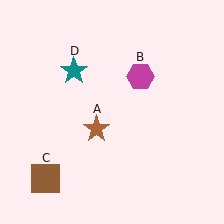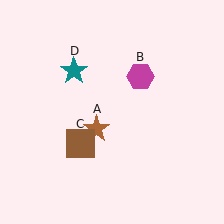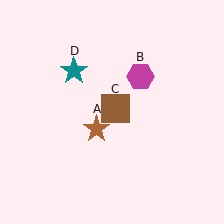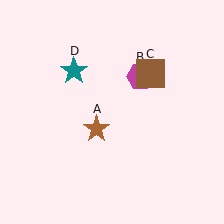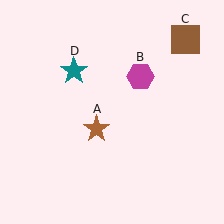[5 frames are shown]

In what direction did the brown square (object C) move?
The brown square (object C) moved up and to the right.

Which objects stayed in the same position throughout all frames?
Brown star (object A) and magenta hexagon (object B) and teal star (object D) remained stationary.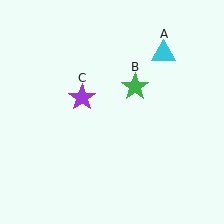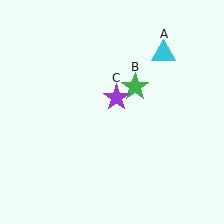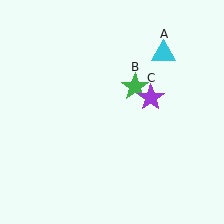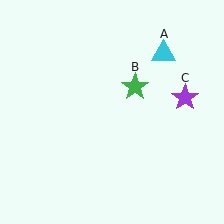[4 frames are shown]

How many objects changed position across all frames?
1 object changed position: purple star (object C).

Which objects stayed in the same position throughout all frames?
Cyan triangle (object A) and green star (object B) remained stationary.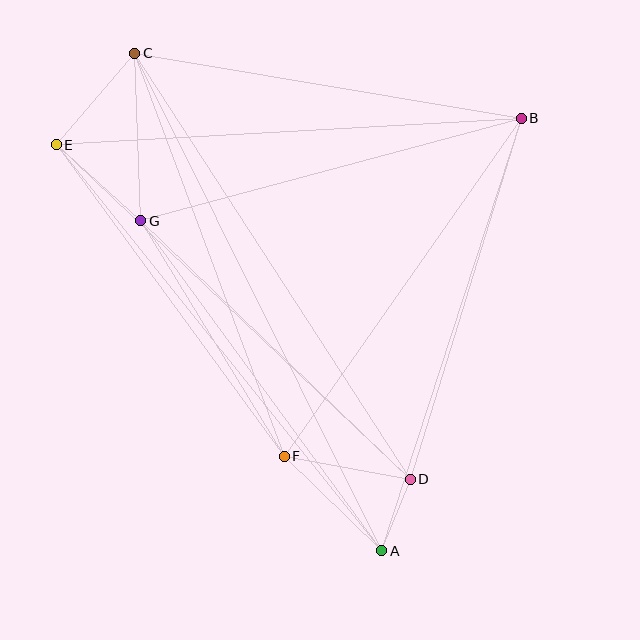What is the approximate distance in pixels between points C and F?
The distance between C and F is approximately 430 pixels.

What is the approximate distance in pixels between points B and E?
The distance between B and E is approximately 466 pixels.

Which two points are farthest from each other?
Points A and C are farthest from each other.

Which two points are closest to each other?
Points A and D are closest to each other.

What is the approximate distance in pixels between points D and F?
The distance between D and F is approximately 128 pixels.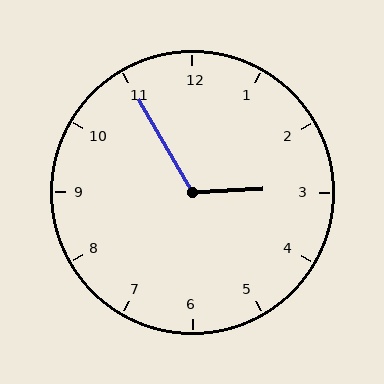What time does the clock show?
2:55.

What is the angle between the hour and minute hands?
Approximately 118 degrees.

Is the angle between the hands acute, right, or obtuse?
It is obtuse.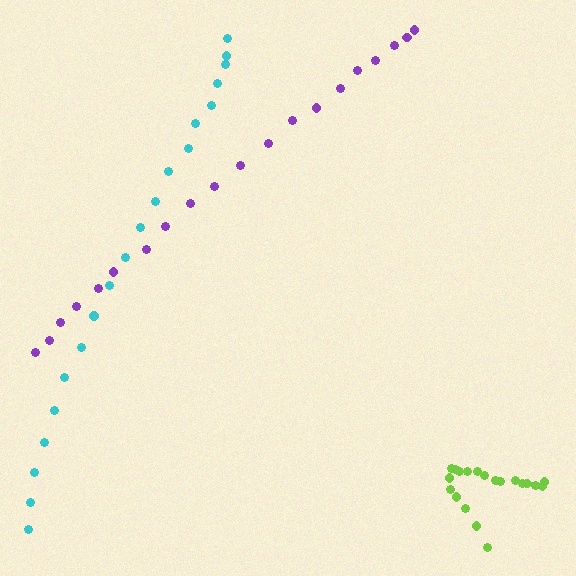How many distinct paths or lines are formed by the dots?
There are 3 distinct paths.